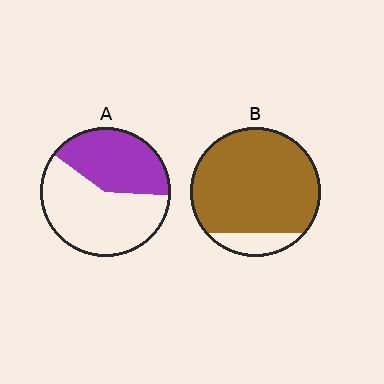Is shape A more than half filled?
No.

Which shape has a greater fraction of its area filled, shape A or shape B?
Shape B.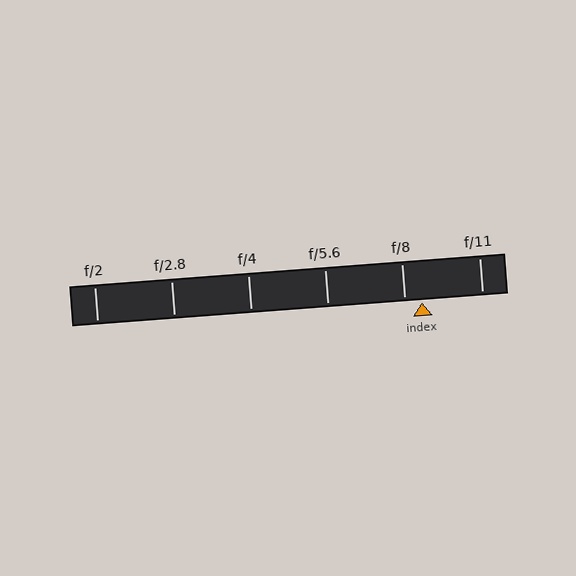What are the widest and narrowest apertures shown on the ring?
The widest aperture shown is f/2 and the narrowest is f/11.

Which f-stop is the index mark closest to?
The index mark is closest to f/8.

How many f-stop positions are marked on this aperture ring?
There are 6 f-stop positions marked.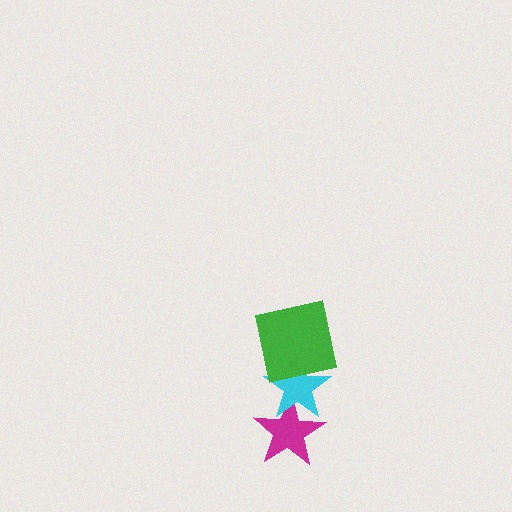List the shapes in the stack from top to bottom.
From top to bottom: the green square, the cyan star, the magenta star.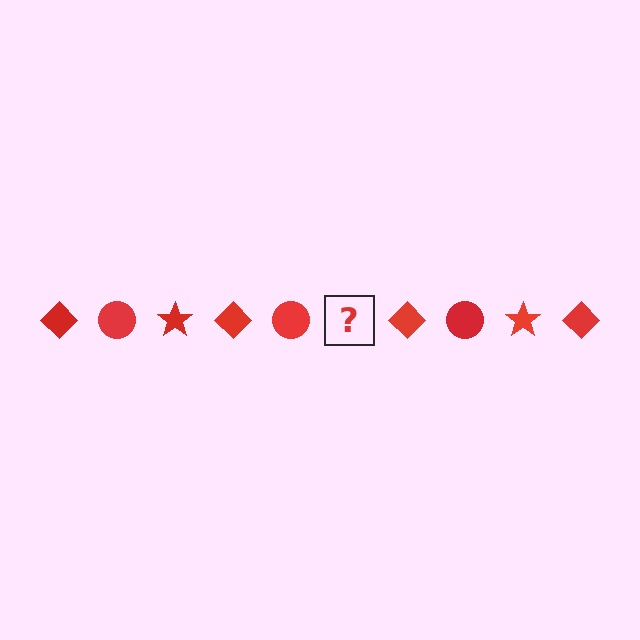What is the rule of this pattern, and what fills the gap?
The rule is that the pattern cycles through diamond, circle, star shapes in red. The gap should be filled with a red star.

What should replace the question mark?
The question mark should be replaced with a red star.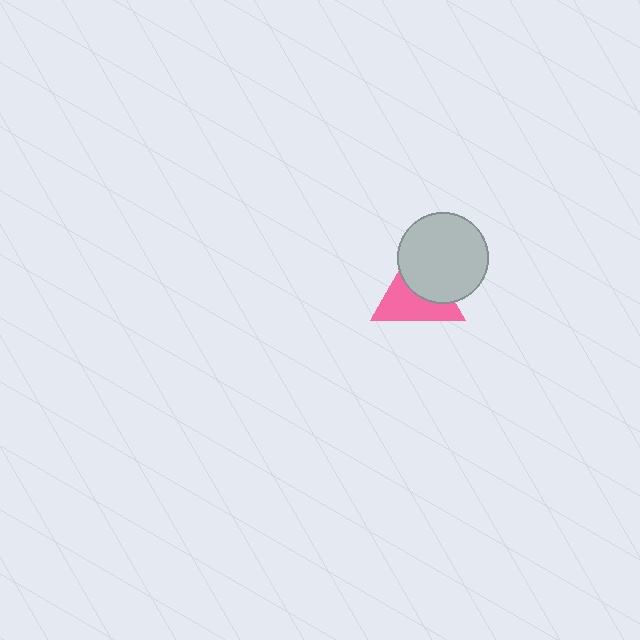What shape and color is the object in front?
The object in front is a light gray circle.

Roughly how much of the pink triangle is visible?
About half of it is visible (roughly 55%).